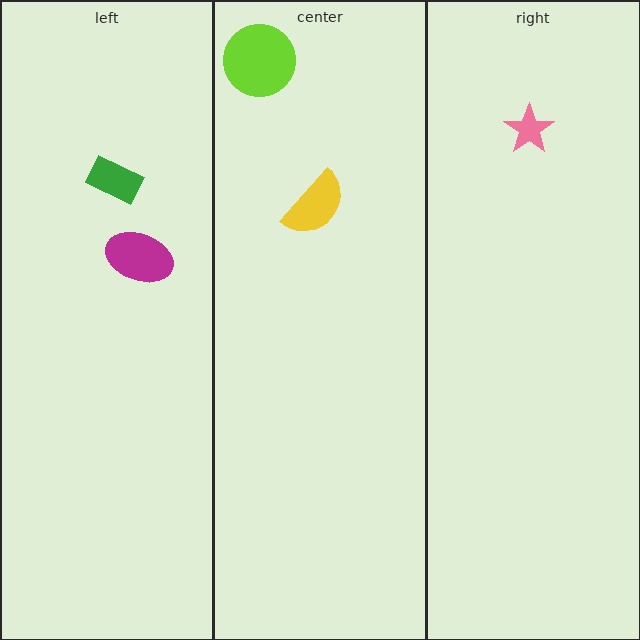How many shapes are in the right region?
1.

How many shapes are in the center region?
2.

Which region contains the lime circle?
The center region.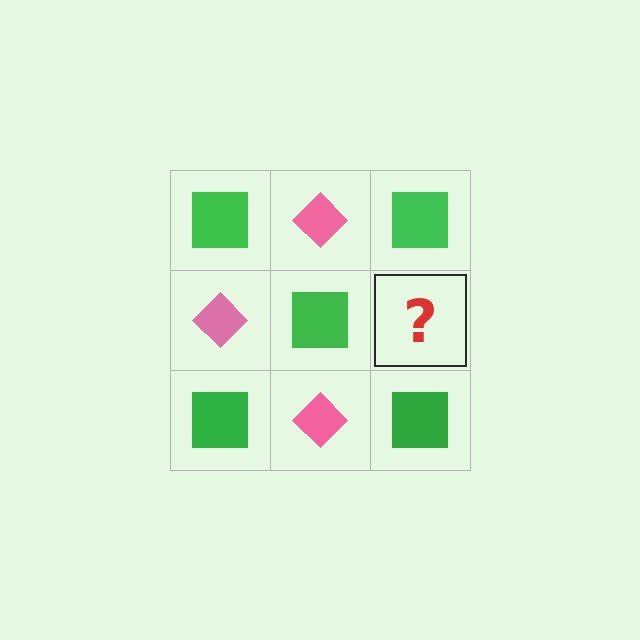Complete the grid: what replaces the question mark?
The question mark should be replaced with a pink diamond.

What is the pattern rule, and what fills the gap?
The rule is that it alternates green square and pink diamond in a checkerboard pattern. The gap should be filled with a pink diamond.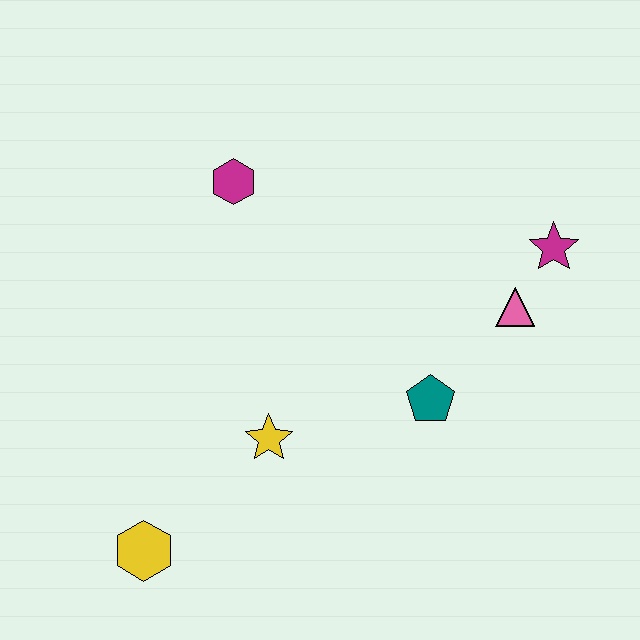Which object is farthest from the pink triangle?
The yellow hexagon is farthest from the pink triangle.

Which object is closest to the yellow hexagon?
The yellow star is closest to the yellow hexagon.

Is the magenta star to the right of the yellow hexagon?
Yes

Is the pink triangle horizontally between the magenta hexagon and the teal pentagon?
No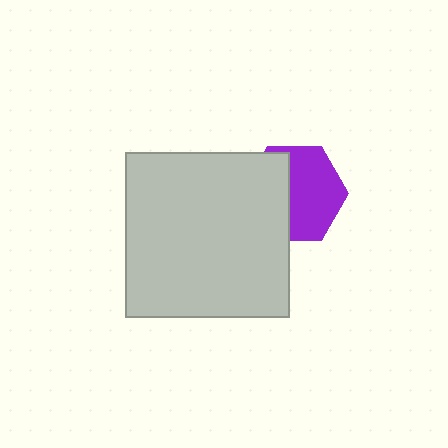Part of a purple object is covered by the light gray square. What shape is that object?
It is a hexagon.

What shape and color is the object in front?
The object in front is a light gray square.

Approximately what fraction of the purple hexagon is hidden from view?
Roughly 42% of the purple hexagon is hidden behind the light gray square.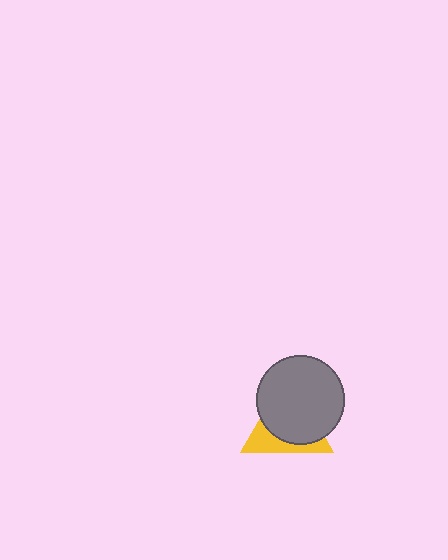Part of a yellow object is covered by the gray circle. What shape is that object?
It is a triangle.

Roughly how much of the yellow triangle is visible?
A small part of it is visible (roughly 34%).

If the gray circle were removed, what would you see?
You would see the complete yellow triangle.